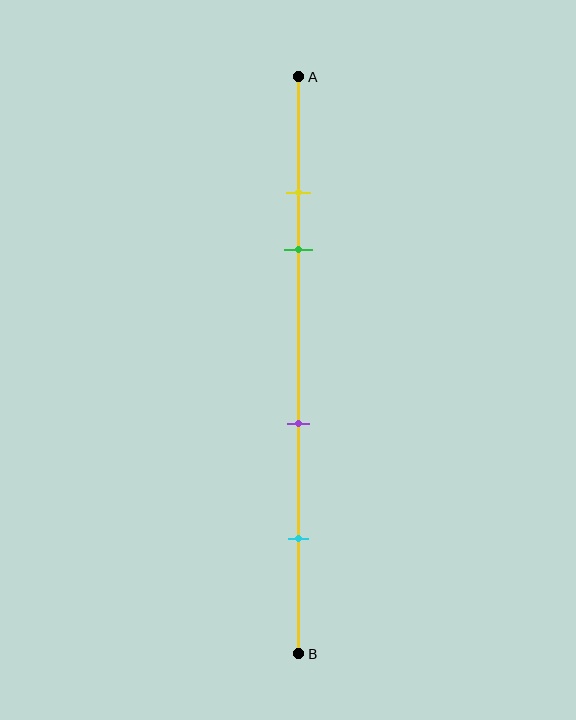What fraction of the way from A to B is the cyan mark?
The cyan mark is approximately 80% (0.8) of the way from A to B.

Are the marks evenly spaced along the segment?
No, the marks are not evenly spaced.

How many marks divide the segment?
There are 4 marks dividing the segment.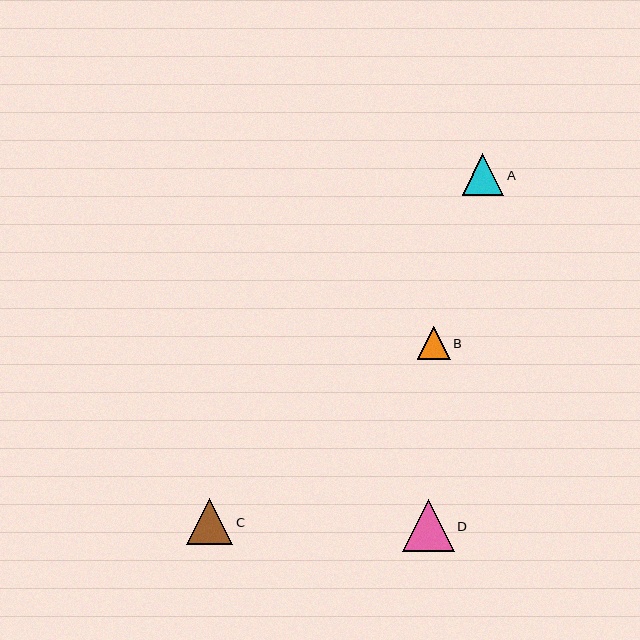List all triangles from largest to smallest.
From largest to smallest: D, C, A, B.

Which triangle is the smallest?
Triangle B is the smallest with a size of approximately 33 pixels.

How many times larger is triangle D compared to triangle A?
Triangle D is approximately 1.3 times the size of triangle A.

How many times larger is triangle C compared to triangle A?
Triangle C is approximately 1.1 times the size of triangle A.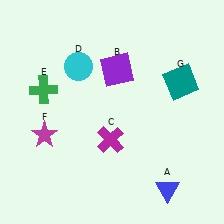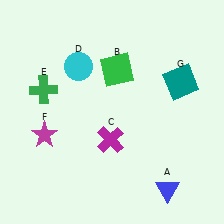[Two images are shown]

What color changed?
The square (B) changed from purple in Image 1 to green in Image 2.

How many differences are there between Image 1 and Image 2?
There is 1 difference between the two images.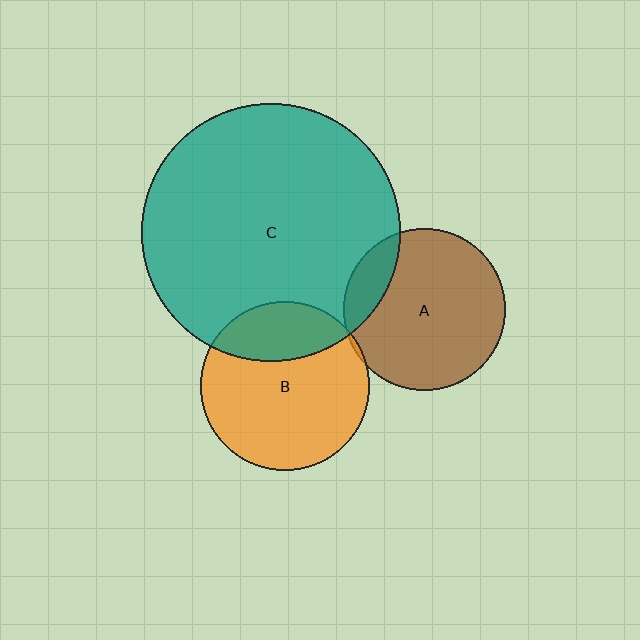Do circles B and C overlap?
Yes.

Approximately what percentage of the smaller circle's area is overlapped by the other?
Approximately 25%.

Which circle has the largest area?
Circle C (teal).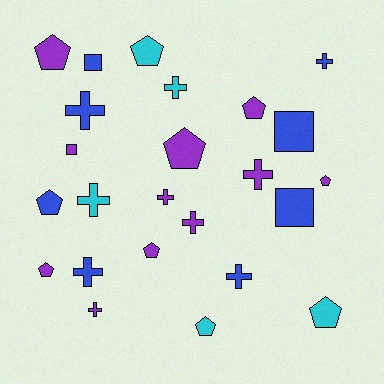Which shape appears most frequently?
Cross, with 10 objects.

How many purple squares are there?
There is 1 purple square.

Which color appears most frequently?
Purple, with 11 objects.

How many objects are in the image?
There are 24 objects.